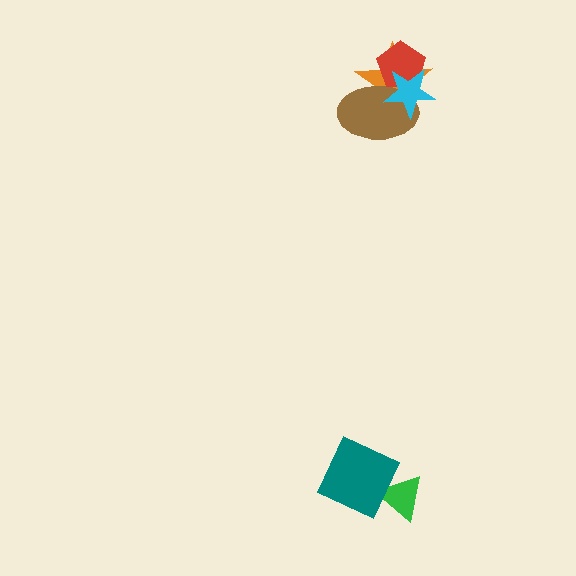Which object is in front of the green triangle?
The teal diamond is in front of the green triangle.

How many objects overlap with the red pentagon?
3 objects overlap with the red pentagon.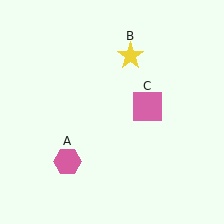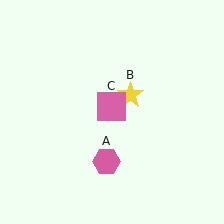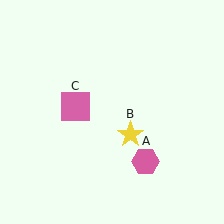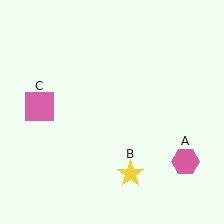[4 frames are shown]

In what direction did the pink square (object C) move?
The pink square (object C) moved left.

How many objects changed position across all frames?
3 objects changed position: pink hexagon (object A), yellow star (object B), pink square (object C).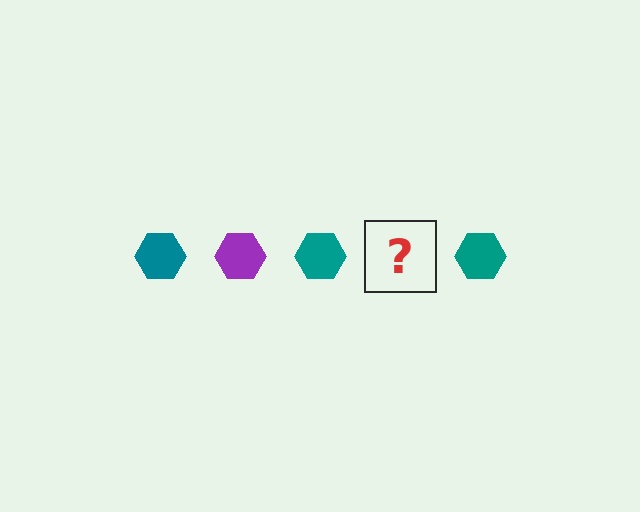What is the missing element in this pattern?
The missing element is a purple hexagon.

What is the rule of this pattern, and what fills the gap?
The rule is that the pattern cycles through teal, purple hexagons. The gap should be filled with a purple hexagon.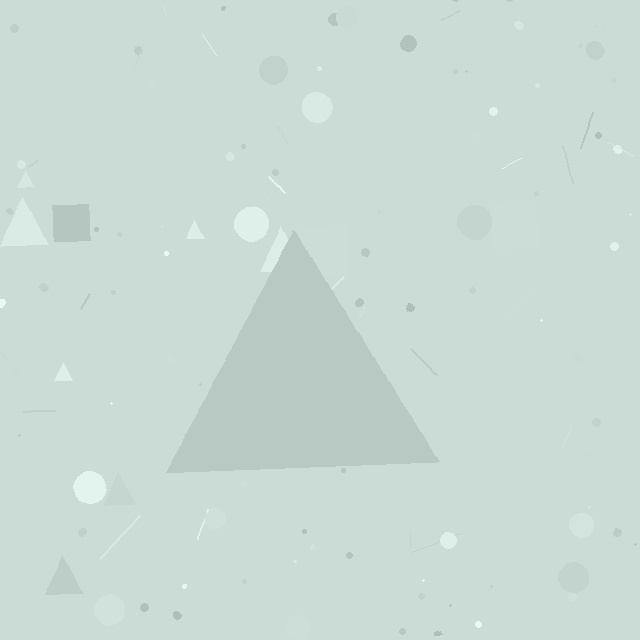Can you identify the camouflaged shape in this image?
The camouflaged shape is a triangle.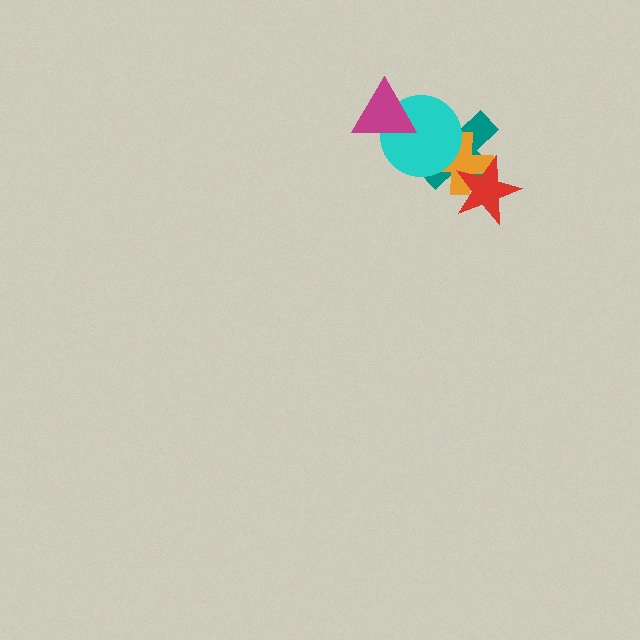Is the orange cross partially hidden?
Yes, it is partially covered by another shape.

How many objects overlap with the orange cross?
3 objects overlap with the orange cross.